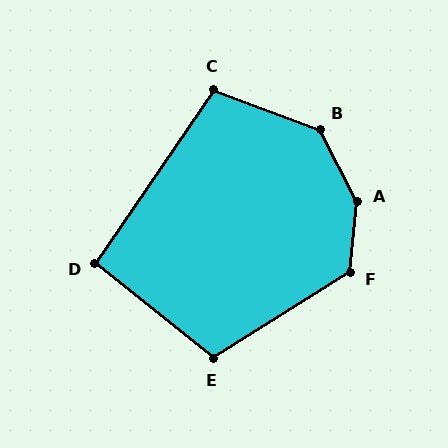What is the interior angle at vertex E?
Approximately 109 degrees (obtuse).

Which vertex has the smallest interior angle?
D, at approximately 94 degrees.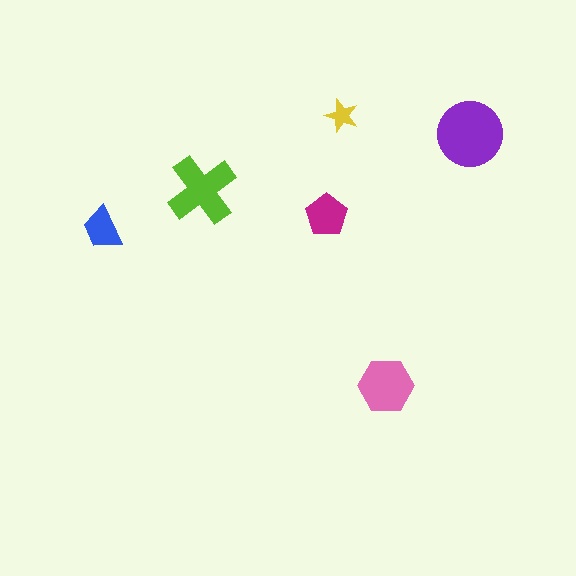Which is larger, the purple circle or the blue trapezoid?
The purple circle.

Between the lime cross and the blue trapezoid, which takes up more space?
The lime cross.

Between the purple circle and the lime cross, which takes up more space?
The purple circle.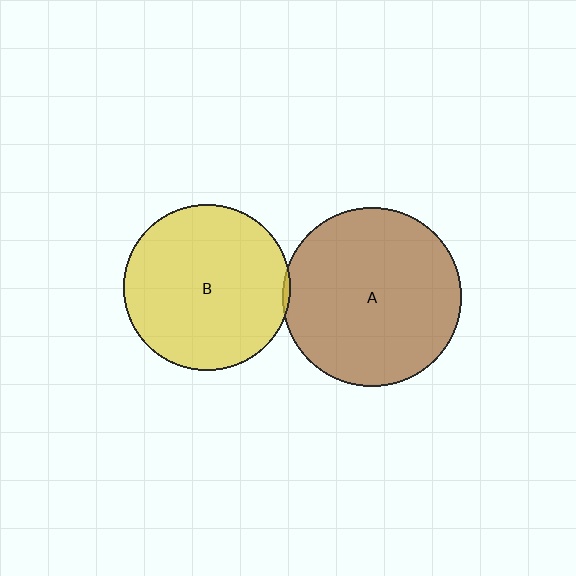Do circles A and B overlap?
Yes.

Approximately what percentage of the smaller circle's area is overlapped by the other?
Approximately 5%.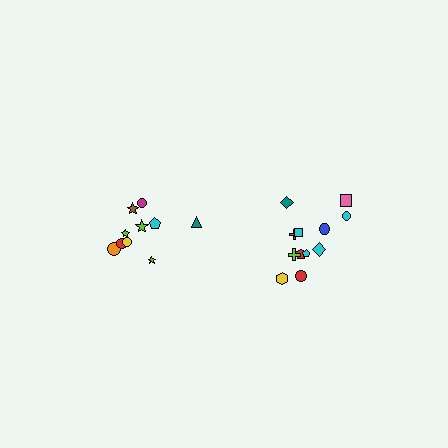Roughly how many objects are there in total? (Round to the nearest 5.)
Roughly 20 objects in total.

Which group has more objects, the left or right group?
The right group.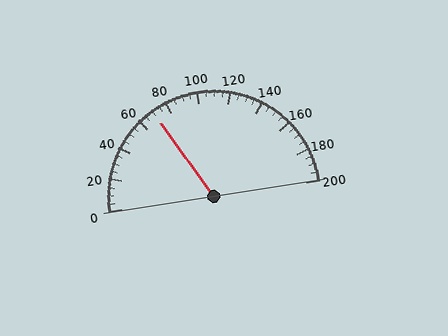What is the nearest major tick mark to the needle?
The nearest major tick mark is 80.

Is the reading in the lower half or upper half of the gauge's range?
The reading is in the lower half of the range (0 to 200).